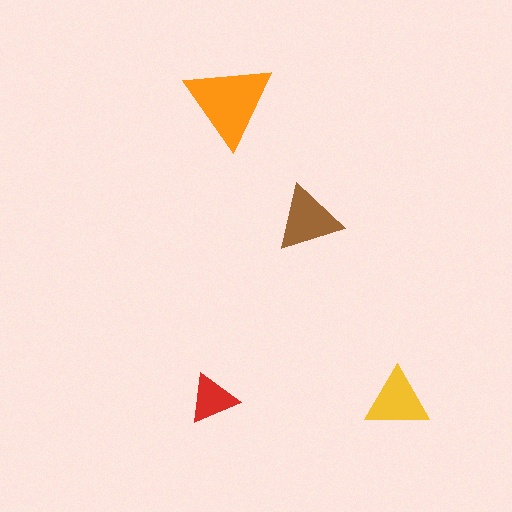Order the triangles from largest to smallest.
the orange one, the brown one, the yellow one, the red one.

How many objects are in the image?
There are 4 objects in the image.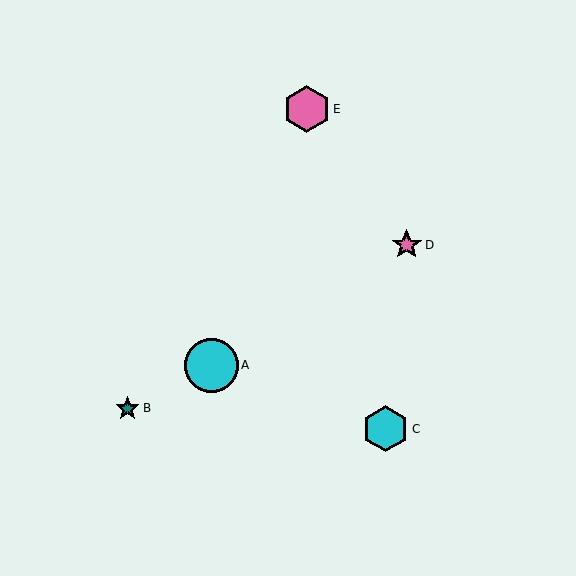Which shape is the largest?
The cyan circle (labeled A) is the largest.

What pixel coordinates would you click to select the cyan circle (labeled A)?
Click at (211, 365) to select the cyan circle A.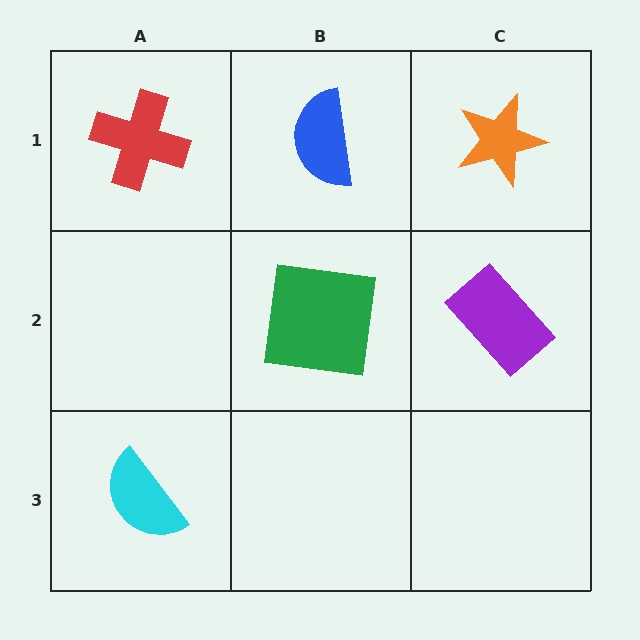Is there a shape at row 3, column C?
No, that cell is empty.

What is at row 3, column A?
A cyan semicircle.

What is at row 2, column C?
A purple rectangle.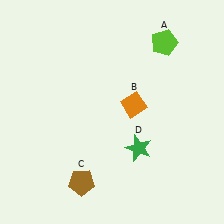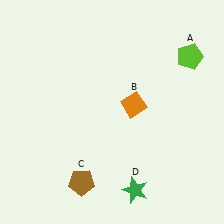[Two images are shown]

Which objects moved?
The objects that moved are: the lime pentagon (A), the green star (D).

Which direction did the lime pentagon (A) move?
The lime pentagon (A) moved right.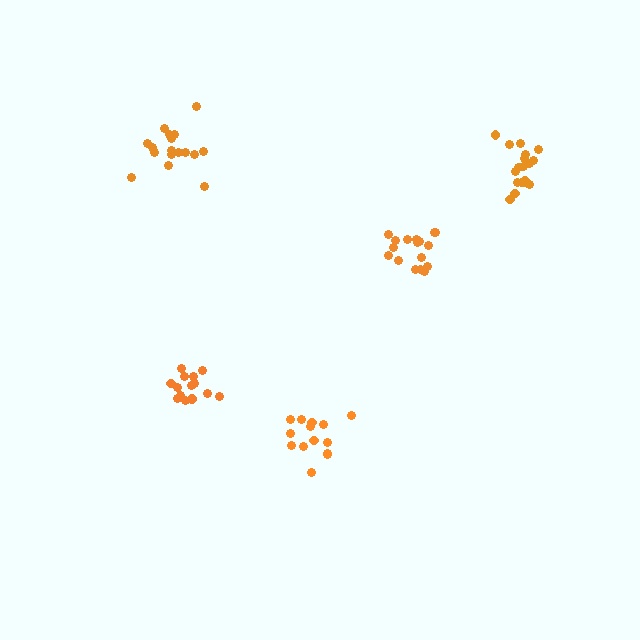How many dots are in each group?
Group 1: 17 dots, Group 2: 14 dots, Group 3: 14 dots, Group 4: 17 dots, Group 5: 18 dots (80 total).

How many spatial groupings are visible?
There are 5 spatial groupings.